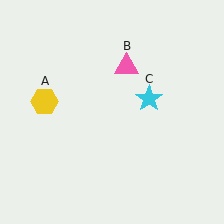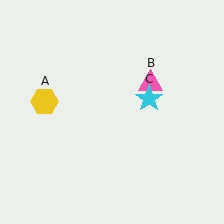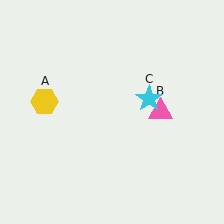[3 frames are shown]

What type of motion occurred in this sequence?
The pink triangle (object B) rotated clockwise around the center of the scene.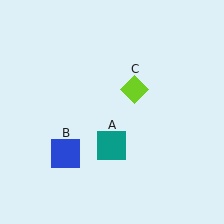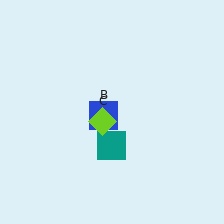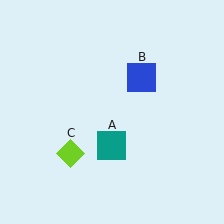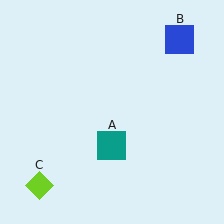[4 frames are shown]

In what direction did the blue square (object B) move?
The blue square (object B) moved up and to the right.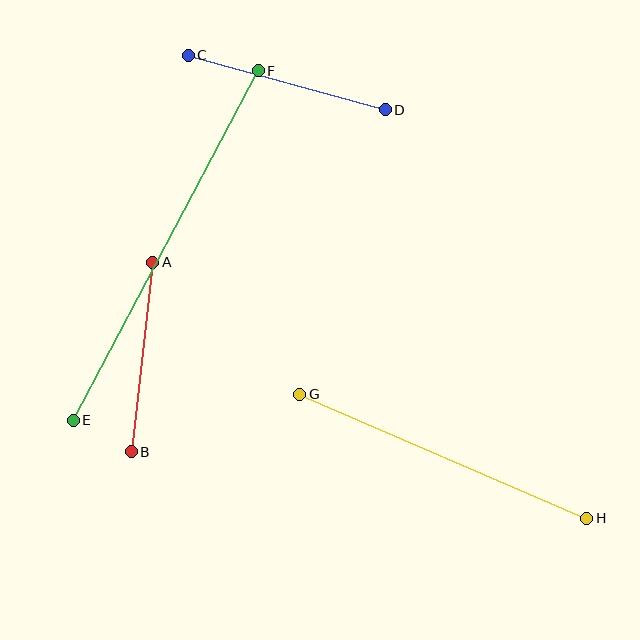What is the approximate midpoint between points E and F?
The midpoint is at approximately (166, 245) pixels.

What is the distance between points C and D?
The distance is approximately 204 pixels.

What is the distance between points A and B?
The distance is approximately 191 pixels.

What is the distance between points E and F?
The distance is approximately 396 pixels.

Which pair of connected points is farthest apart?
Points E and F are farthest apart.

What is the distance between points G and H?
The distance is approximately 313 pixels.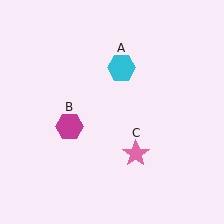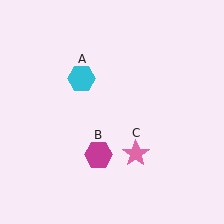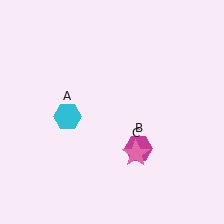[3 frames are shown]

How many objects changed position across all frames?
2 objects changed position: cyan hexagon (object A), magenta hexagon (object B).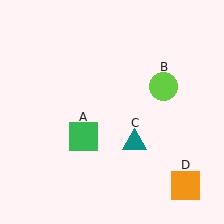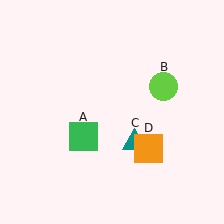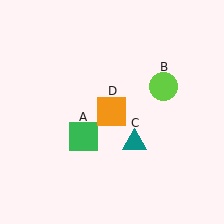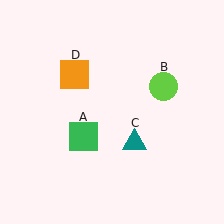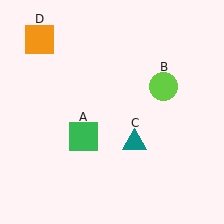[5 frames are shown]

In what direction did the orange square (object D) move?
The orange square (object D) moved up and to the left.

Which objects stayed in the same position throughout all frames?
Green square (object A) and lime circle (object B) and teal triangle (object C) remained stationary.